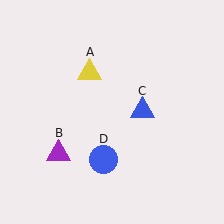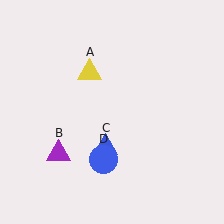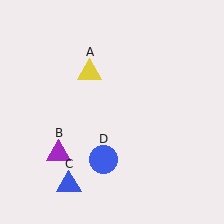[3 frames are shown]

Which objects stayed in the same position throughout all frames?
Yellow triangle (object A) and purple triangle (object B) and blue circle (object D) remained stationary.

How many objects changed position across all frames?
1 object changed position: blue triangle (object C).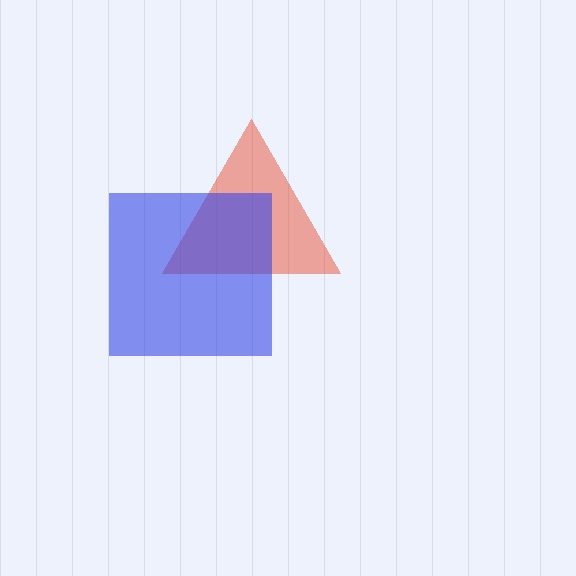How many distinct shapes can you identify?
There are 2 distinct shapes: a red triangle, a blue square.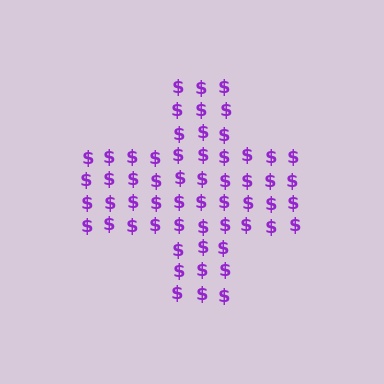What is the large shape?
The large shape is a cross.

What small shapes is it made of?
It is made of small dollar signs.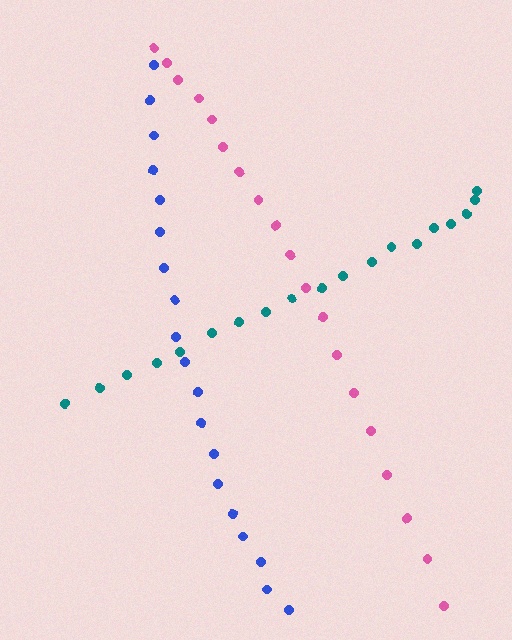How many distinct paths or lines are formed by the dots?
There are 3 distinct paths.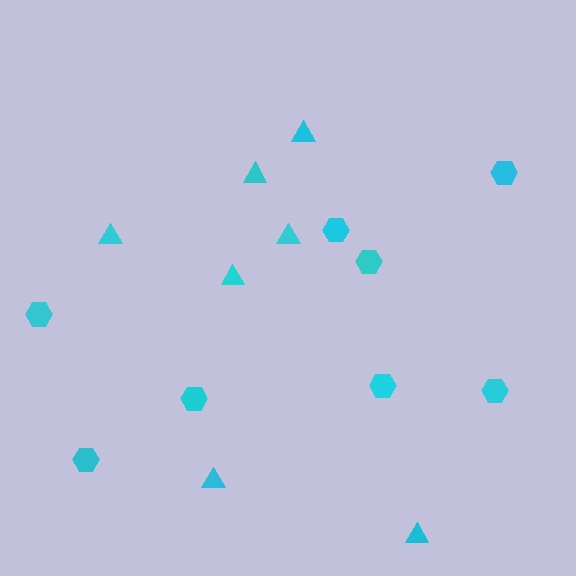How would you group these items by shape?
There are 2 groups: one group of triangles (7) and one group of hexagons (8).